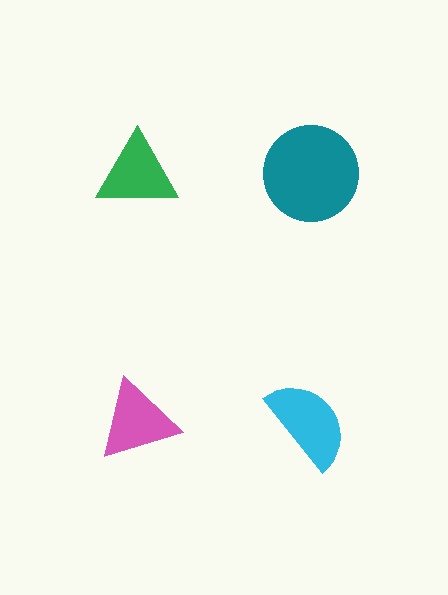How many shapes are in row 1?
2 shapes.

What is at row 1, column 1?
A green triangle.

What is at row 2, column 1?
A pink triangle.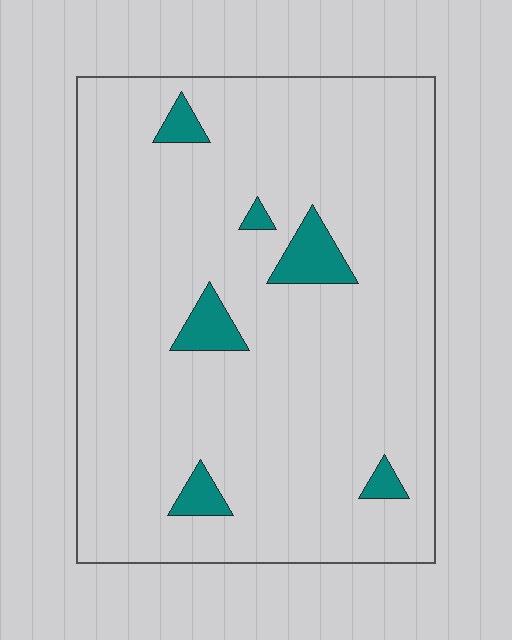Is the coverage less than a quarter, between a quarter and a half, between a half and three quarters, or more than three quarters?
Less than a quarter.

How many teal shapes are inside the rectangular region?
6.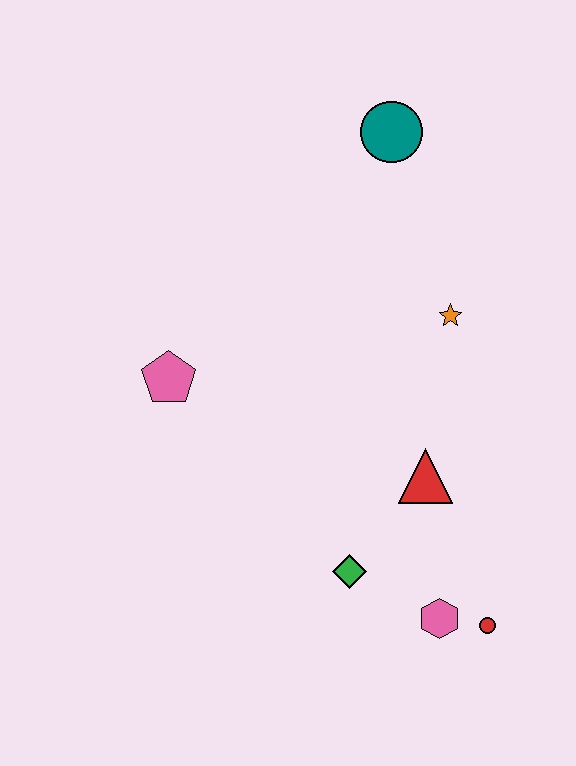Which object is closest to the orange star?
The red triangle is closest to the orange star.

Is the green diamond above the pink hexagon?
Yes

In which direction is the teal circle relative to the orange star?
The teal circle is above the orange star.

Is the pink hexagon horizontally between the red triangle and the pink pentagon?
No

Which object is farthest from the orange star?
The red circle is farthest from the orange star.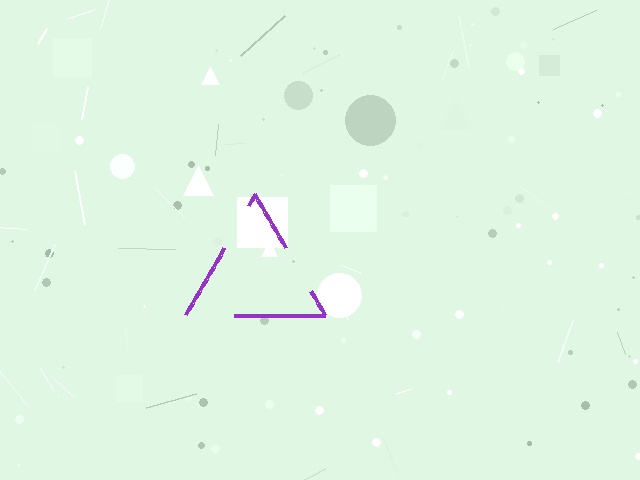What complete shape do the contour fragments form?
The contour fragments form a triangle.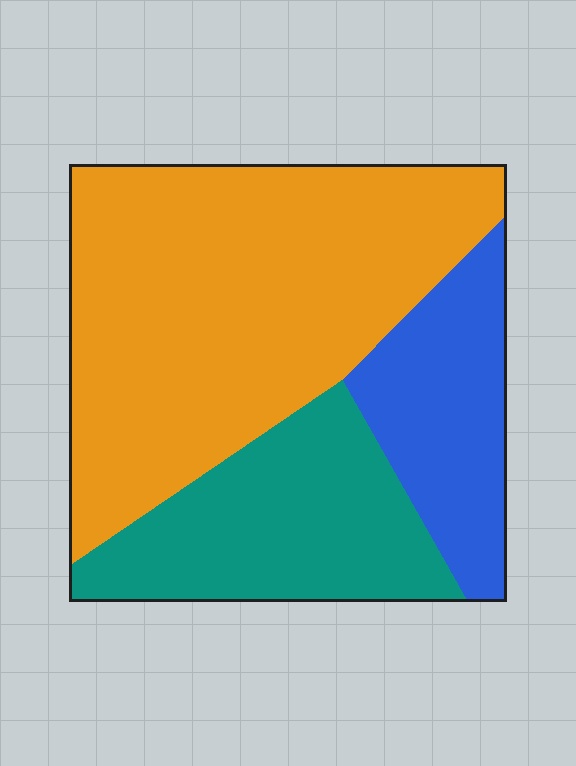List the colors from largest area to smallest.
From largest to smallest: orange, teal, blue.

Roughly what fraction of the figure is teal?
Teal covers 26% of the figure.